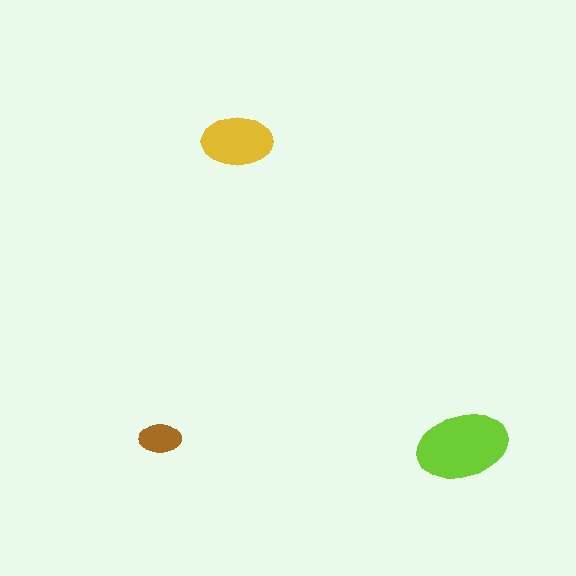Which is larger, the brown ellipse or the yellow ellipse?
The yellow one.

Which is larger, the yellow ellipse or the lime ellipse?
The lime one.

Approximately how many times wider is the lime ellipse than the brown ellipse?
About 2 times wider.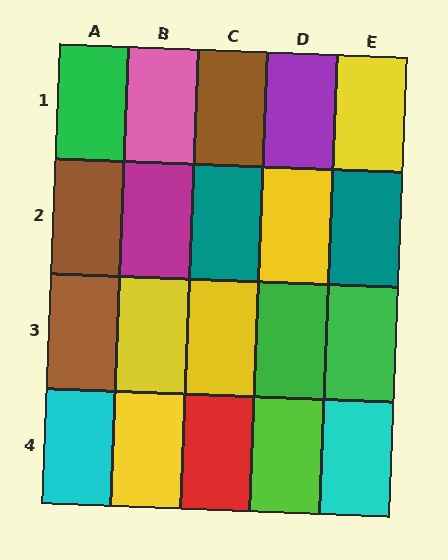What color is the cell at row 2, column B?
Magenta.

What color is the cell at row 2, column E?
Teal.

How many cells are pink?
1 cell is pink.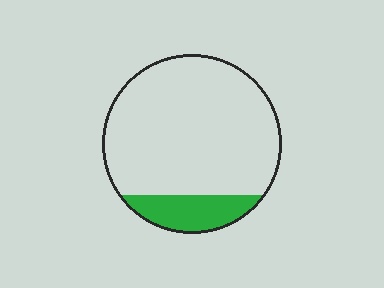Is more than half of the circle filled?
No.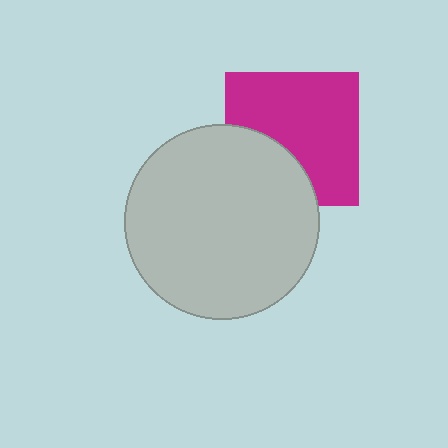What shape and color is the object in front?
The object in front is a light gray circle.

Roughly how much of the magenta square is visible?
Most of it is visible (roughly 69%).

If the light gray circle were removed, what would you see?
You would see the complete magenta square.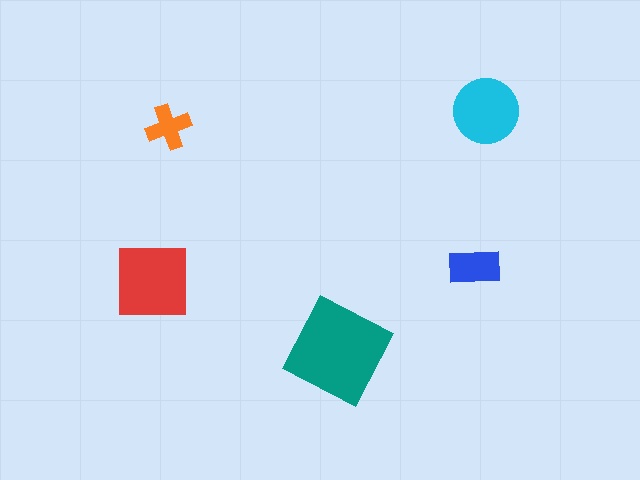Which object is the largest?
The teal diamond.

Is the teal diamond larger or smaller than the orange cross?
Larger.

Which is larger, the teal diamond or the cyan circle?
The teal diamond.